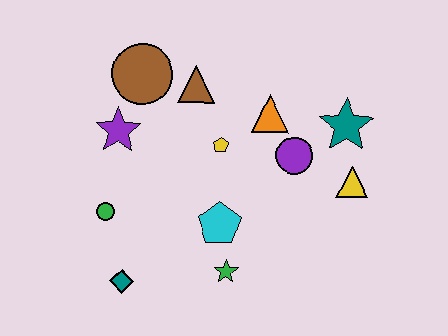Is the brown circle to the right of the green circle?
Yes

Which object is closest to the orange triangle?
The purple circle is closest to the orange triangle.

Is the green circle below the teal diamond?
No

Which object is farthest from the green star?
The brown circle is farthest from the green star.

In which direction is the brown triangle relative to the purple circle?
The brown triangle is to the left of the purple circle.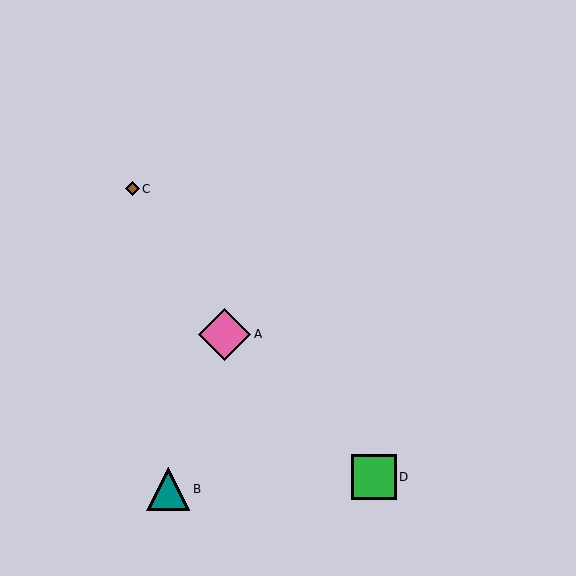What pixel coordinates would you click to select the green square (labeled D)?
Click at (374, 477) to select the green square D.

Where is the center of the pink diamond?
The center of the pink diamond is at (225, 334).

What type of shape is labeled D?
Shape D is a green square.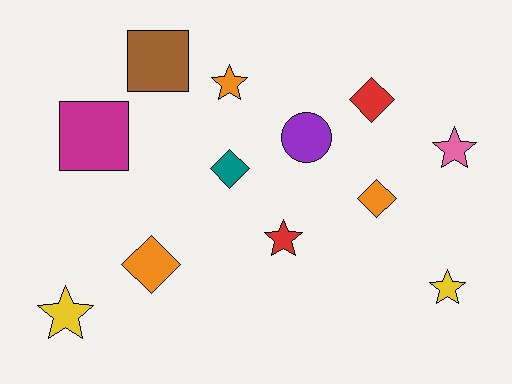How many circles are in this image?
There is 1 circle.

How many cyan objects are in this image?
There are no cyan objects.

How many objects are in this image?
There are 12 objects.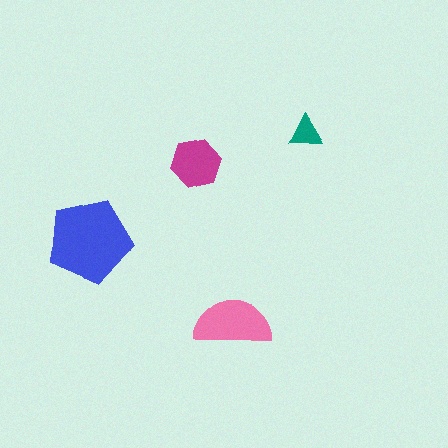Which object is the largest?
The blue pentagon.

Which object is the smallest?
The teal triangle.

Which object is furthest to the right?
The teal triangle is rightmost.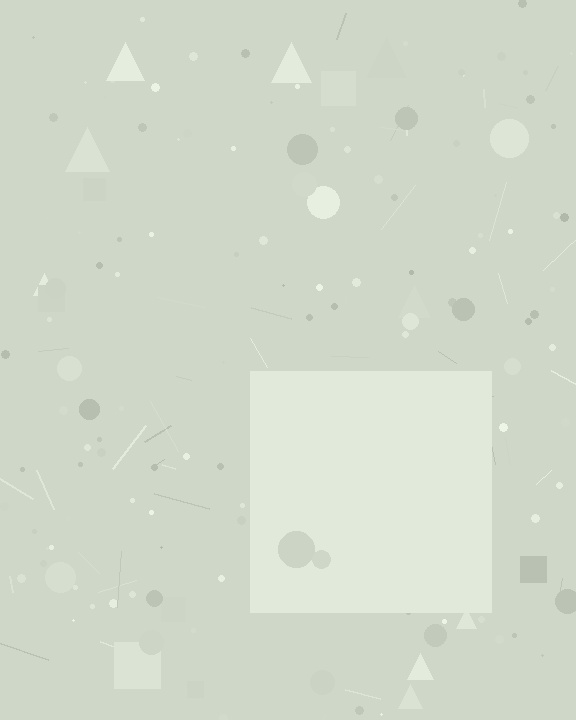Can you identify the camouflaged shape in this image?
The camouflaged shape is a square.